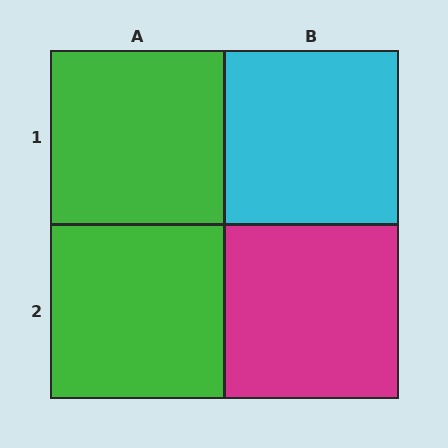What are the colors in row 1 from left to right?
Green, cyan.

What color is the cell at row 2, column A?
Green.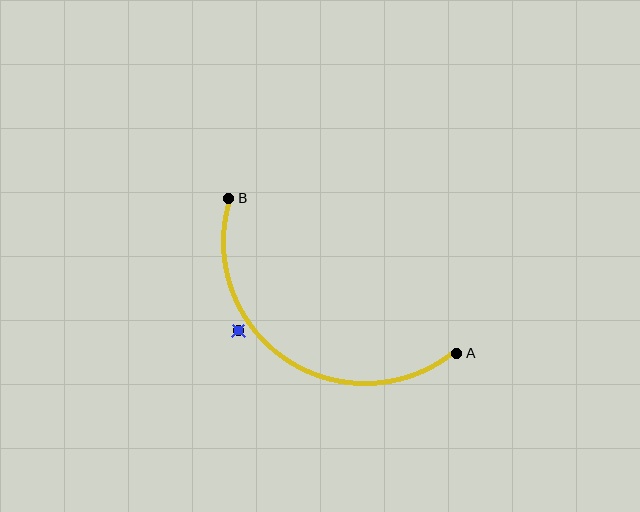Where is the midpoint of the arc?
The arc midpoint is the point on the curve farthest from the straight line joining A and B. It sits below and to the left of that line.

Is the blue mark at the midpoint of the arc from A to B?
No — the blue mark does not lie on the arc at all. It sits slightly outside the curve.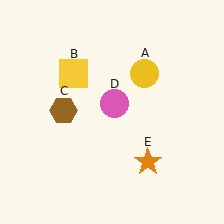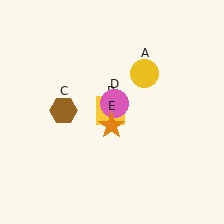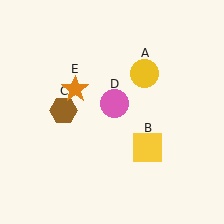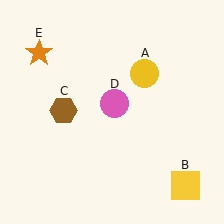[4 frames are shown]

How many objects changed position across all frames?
2 objects changed position: yellow square (object B), orange star (object E).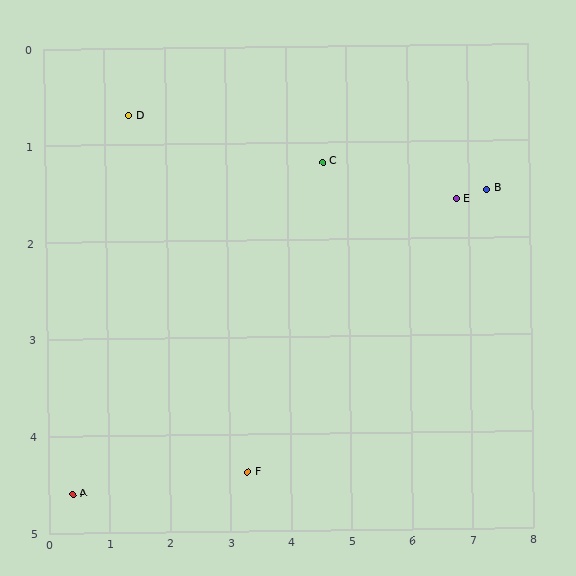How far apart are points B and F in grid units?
Points B and F are about 4.9 grid units apart.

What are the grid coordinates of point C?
Point C is at approximately (4.6, 1.2).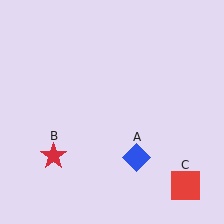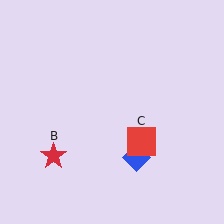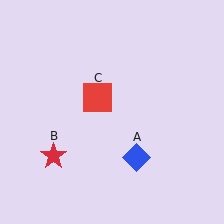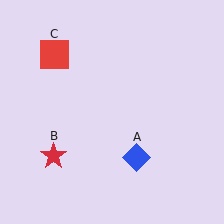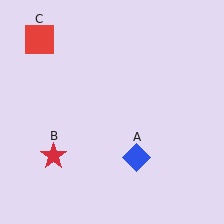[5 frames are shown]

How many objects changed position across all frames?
1 object changed position: red square (object C).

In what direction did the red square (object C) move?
The red square (object C) moved up and to the left.